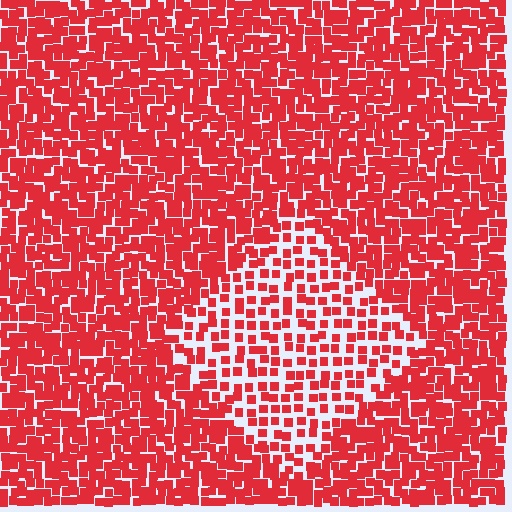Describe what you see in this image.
The image contains small red elements arranged at two different densities. A diamond-shaped region is visible where the elements are less densely packed than the surrounding area.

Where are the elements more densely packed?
The elements are more densely packed outside the diamond boundary.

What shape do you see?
I see a diamond.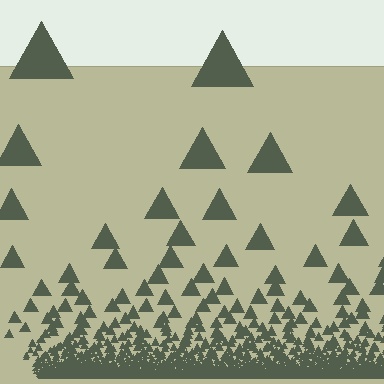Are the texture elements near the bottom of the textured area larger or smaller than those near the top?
Smaller. The gradient is inverted — elements near the bottom are smaller and denser.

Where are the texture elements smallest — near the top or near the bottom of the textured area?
Near the bottom.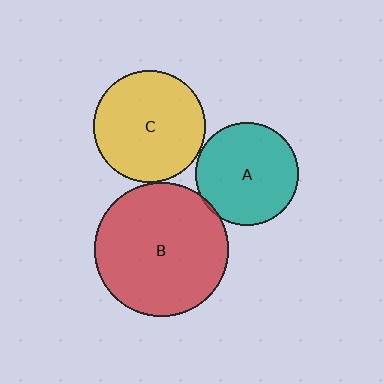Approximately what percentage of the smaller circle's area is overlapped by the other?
Approximately 5%.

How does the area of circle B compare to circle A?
Approximately 1.7 times.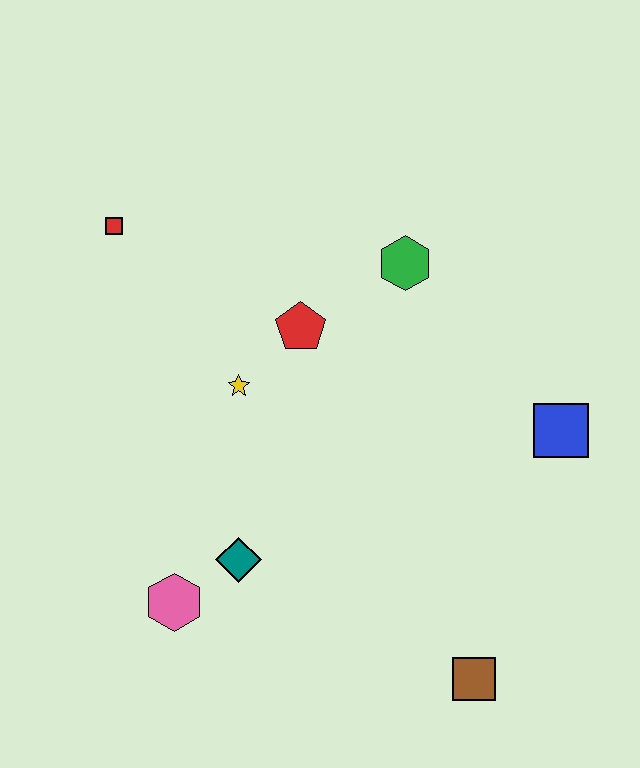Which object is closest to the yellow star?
The red pentagon is closest to the yellow star.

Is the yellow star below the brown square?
No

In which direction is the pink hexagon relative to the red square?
The pink hexagon is below the red square.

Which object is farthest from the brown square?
The red square is farthest from the brown square.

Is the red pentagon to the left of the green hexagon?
Yes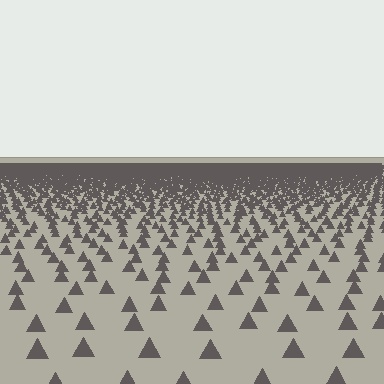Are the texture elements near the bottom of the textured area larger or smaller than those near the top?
Larger. Near the bottom, elements are closer to the viewer and appear at a bigger on-screen size.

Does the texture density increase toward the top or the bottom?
Density increases toward the top.